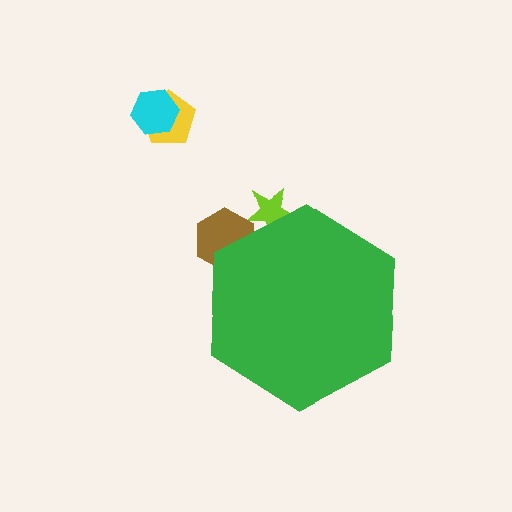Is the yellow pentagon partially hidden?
No, the yellow pentagon is fully visible.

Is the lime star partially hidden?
Yes, the lime star is partially hidden behind the green hexagon.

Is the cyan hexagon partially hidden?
No, the cyan hexagon is fully visible.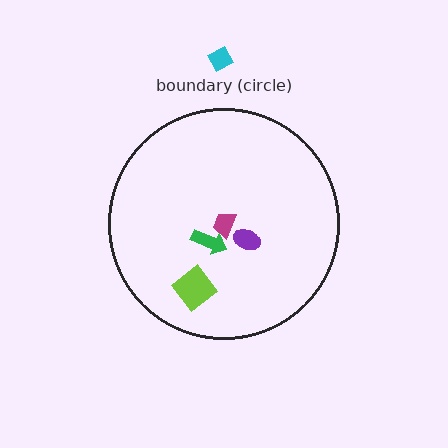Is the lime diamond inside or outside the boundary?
Inside.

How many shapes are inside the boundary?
4 inside, 1 outside.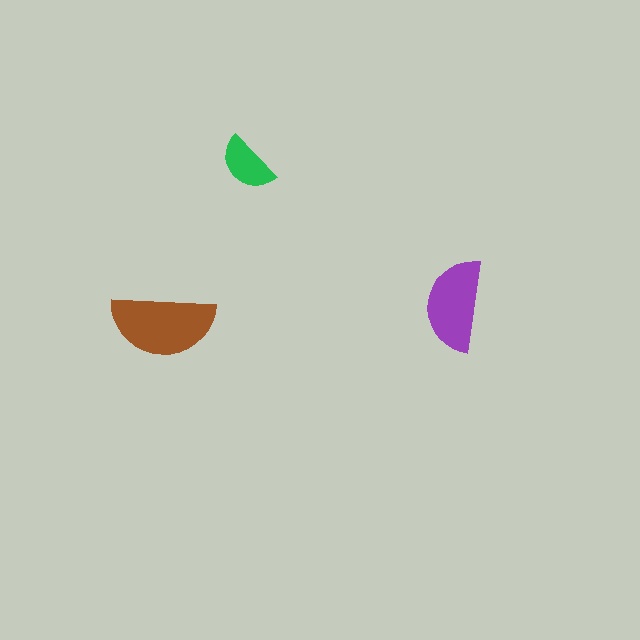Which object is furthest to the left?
The brown semicircle is leftmost.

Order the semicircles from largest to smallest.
the brown one, the purple one, the green one.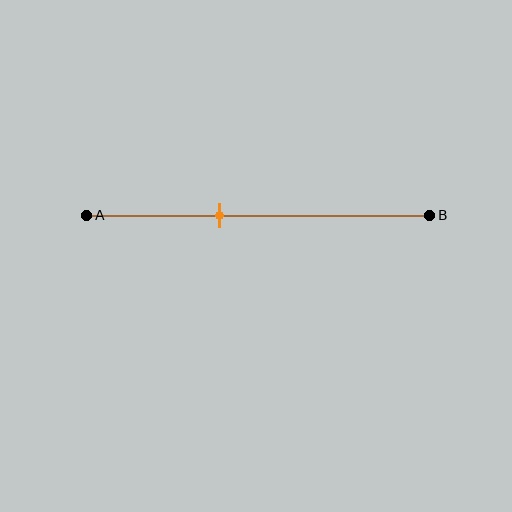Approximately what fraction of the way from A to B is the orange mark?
The orange mark is approximately 40% of the way from A to B.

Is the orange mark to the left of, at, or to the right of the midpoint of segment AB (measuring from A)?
The orange mark is to the left of the midpoint of segment AB.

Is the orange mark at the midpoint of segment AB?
No, the mark is at about 40% from A, not at the 50% midpoint.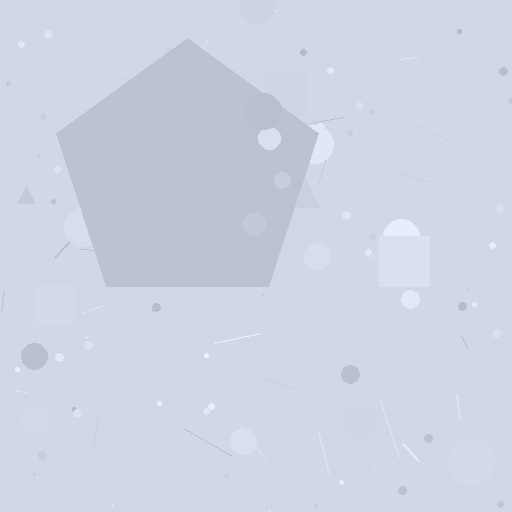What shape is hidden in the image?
A pentagon is hidden in the image.